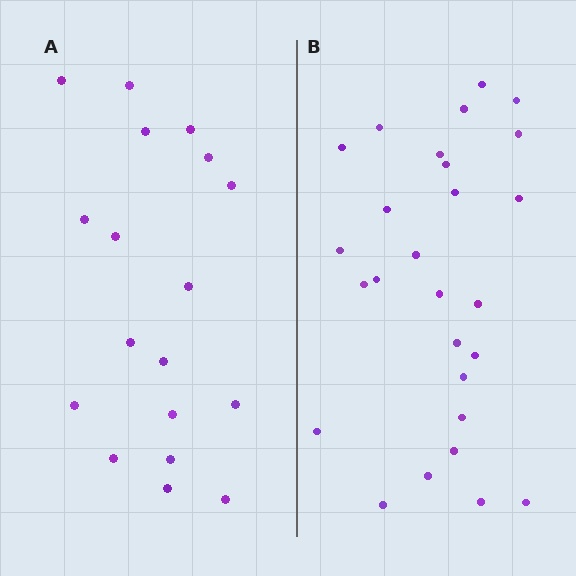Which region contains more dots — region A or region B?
Region B (the right region) has more dots.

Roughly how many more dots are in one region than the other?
Region B has roughly 8 or so more dots than region A.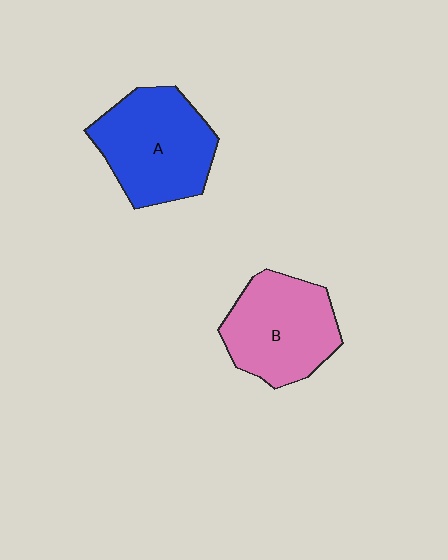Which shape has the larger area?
Shape A (blue).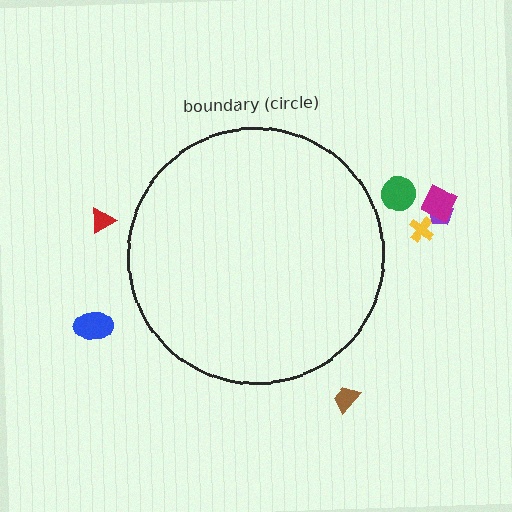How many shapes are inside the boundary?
0 inside, 7 outside.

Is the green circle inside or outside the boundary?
Outside.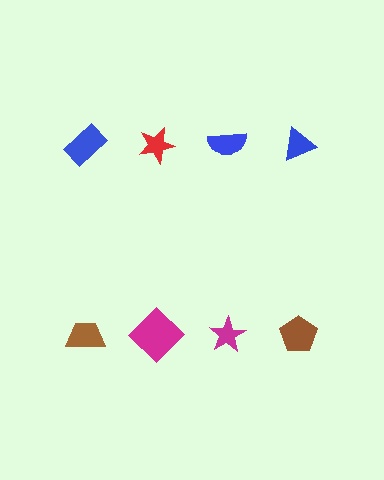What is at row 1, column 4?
A blue triangle.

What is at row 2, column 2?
A magenta diamond.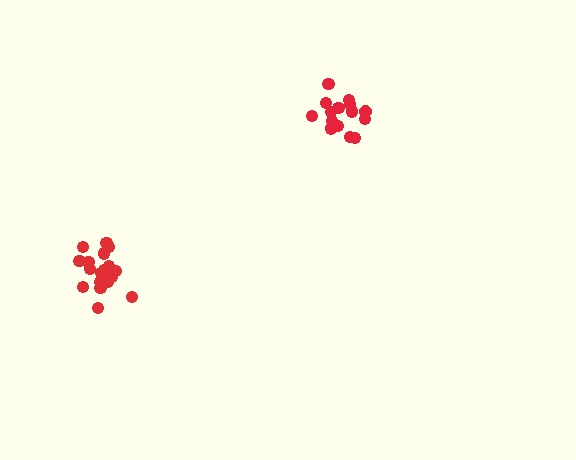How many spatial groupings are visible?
There are 2 spatial groupings.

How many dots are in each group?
Group 1: 21 dots, Group 2: 16 dots (37 total).